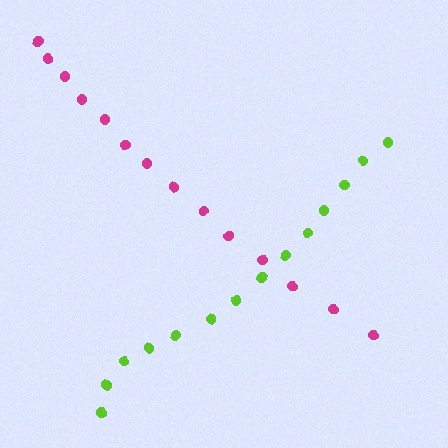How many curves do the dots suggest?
There are 2 distinct paths.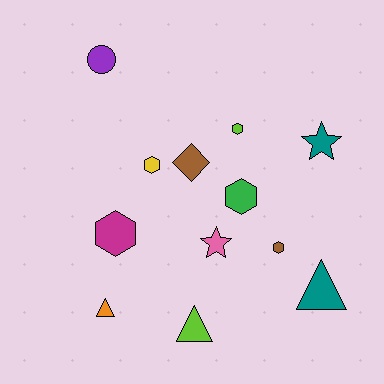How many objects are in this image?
There are 12 objects.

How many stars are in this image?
There are 2 stars.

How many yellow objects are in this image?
There is 1 yellow object.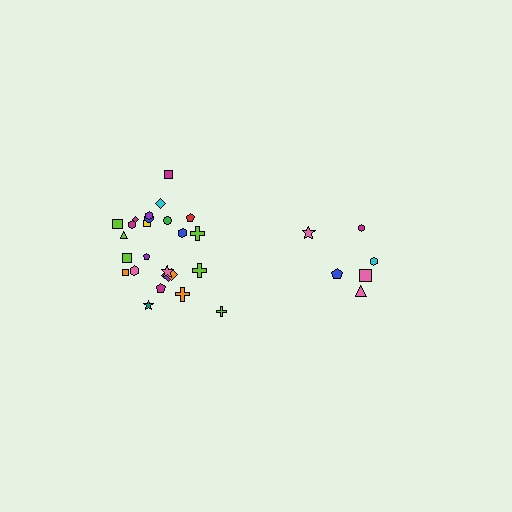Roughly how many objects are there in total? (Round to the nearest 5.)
Roughly 30 objects in total.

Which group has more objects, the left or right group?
The left group.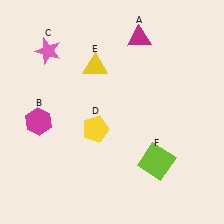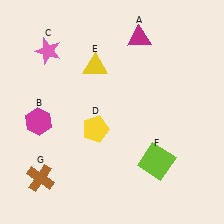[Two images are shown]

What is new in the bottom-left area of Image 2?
A brown cross (G) was added in the bottom-left area of Image 2.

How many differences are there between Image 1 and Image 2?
There is 1 difference between the two images.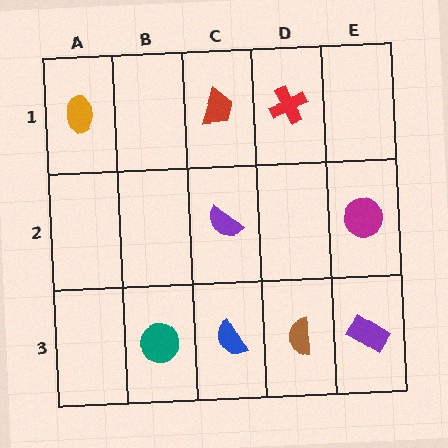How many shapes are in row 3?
4 shapes.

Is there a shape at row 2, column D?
No, that cell is empty.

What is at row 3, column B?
A teal circle.